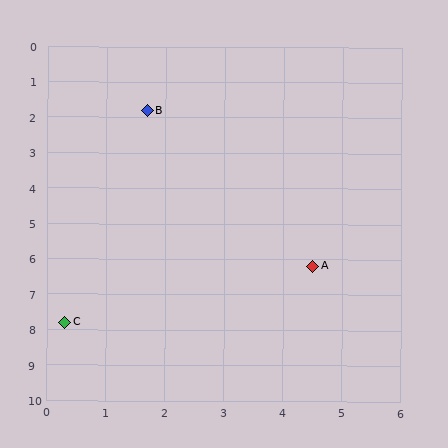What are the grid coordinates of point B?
Point B is at approximately (1.7, 1.8).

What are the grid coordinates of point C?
Point C is at approximately (0.3, 7.8).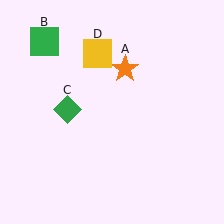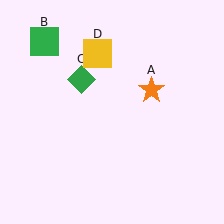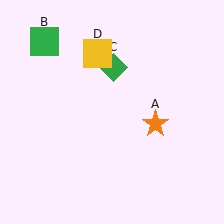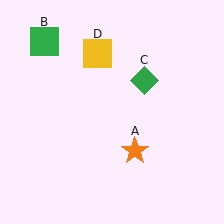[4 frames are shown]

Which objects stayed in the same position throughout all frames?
Green square (object B) and yellow square (object D) remained stationary.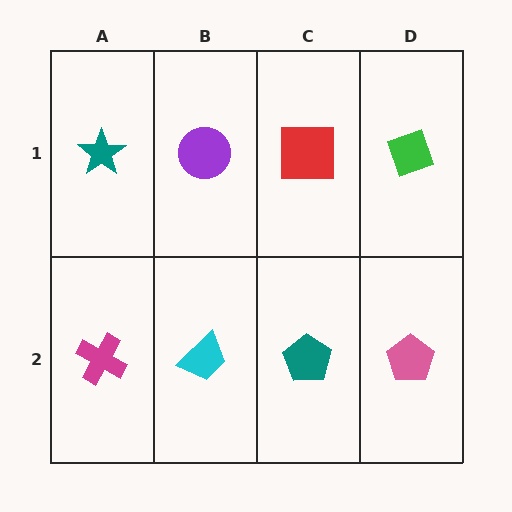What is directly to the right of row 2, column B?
A teal pentagon.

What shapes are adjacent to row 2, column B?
A purple circle (row 1, column B), a magenta cross (row 2, column A), a teal pentagon (row 2, column C).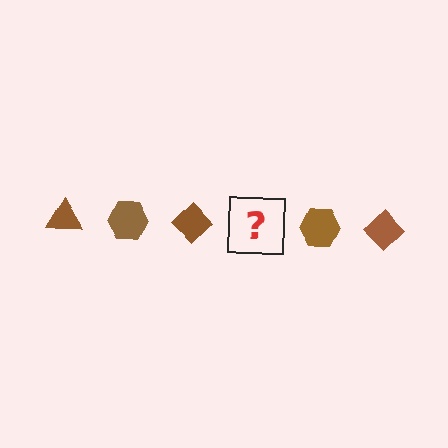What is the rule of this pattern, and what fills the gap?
The rule is that the pattern cycles through triangle, hexagon, diamond shapes in brown. The gap should be filled with a brown triangle.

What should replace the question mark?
The question mark should be replaced with a brown triangle.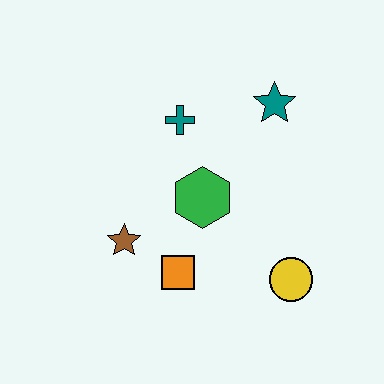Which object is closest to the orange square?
The brown star is closest to the orange square.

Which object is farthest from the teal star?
The brown star is farthest from the teal star.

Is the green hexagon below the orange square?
No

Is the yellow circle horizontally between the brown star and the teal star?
No